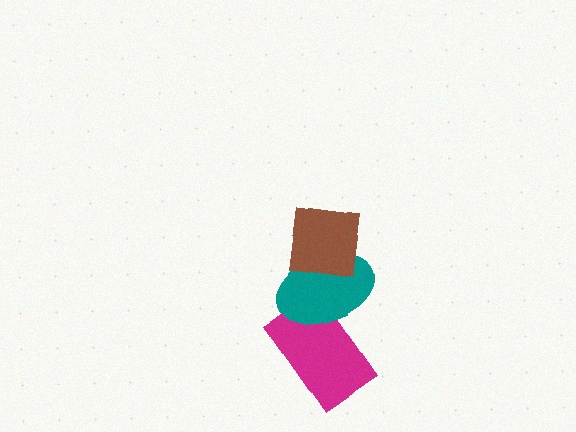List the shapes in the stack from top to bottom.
From top to bottom: the brown square, the teal ellipse, the magenta rectangle.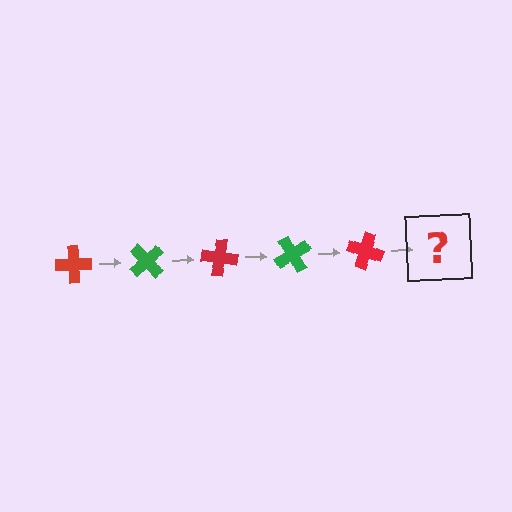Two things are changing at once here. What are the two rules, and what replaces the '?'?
The two rules are that it rotates 50 degrees each step and the color cycles through red and green. The '?' should be a green cross, rotated 250 degrees from the start.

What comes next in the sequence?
The next element should be a green cross, rotated 250 degrees from the start.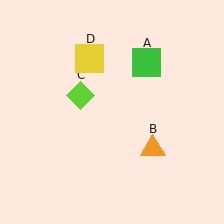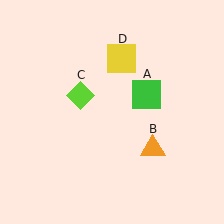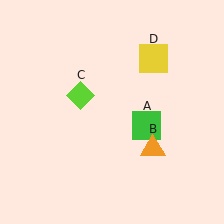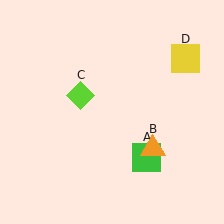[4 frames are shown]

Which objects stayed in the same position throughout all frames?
Orange triangle (object B) and lime diamond (object C) remained stationary.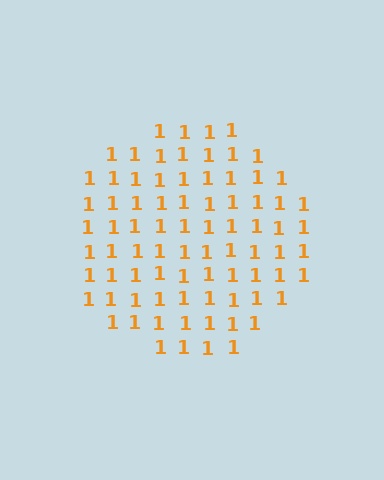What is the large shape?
The large shape is a circle.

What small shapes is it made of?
It is made of small digit 1's.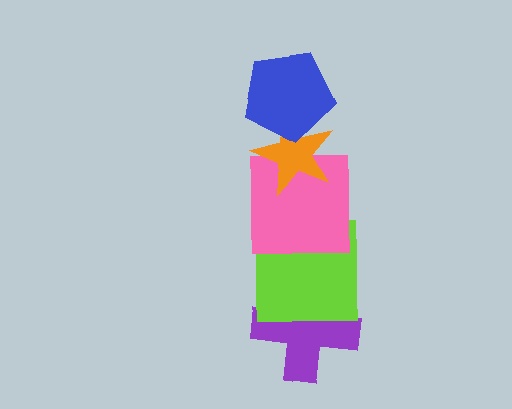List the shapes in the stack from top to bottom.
From top to bottom: the blue pentagon, the orange star, the pink square, the lime square, the purple cross.